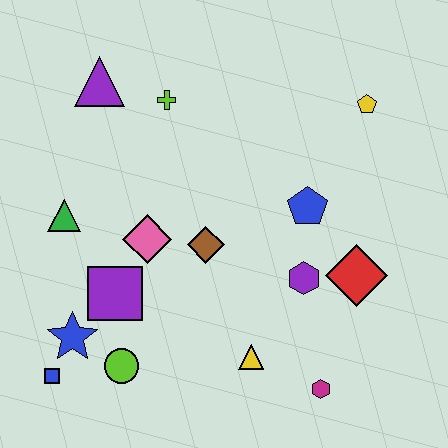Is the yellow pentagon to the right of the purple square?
Yes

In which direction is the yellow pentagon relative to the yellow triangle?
The yellow pentagon is above the yellow triangle.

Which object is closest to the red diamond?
The purple hexagon is closest to the red diamond.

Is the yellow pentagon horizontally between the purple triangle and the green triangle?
No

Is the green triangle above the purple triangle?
No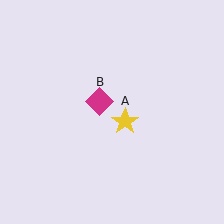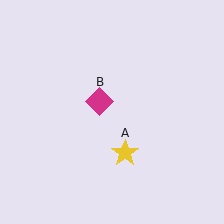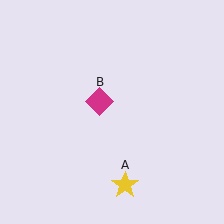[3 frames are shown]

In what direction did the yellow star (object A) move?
The yellow star (object A) moved down.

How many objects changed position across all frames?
1 object changed position: yellow star (object A).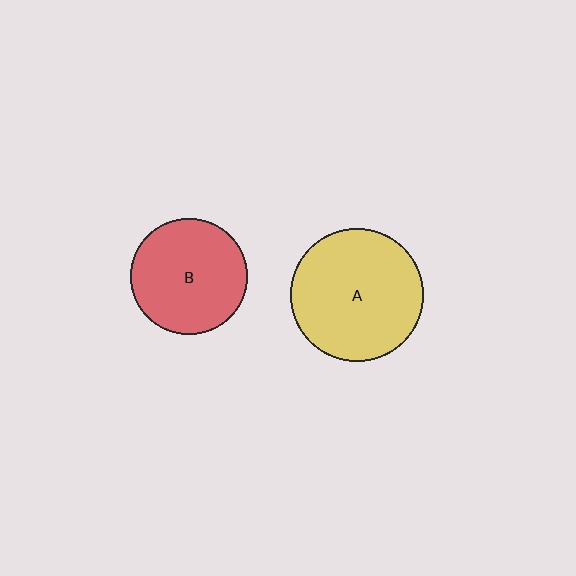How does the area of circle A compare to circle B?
Approximately 1.3 times.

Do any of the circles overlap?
No, none of the circles overlap.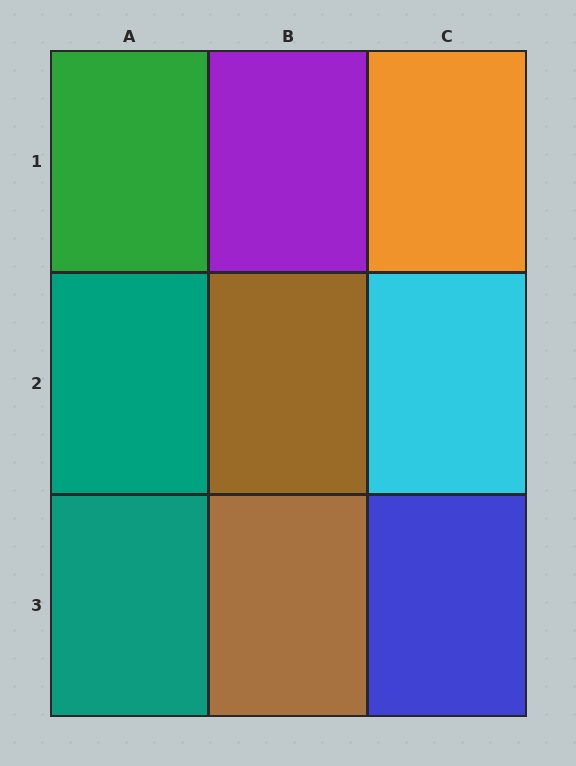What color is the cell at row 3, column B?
Brown.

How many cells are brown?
2 cells are brown.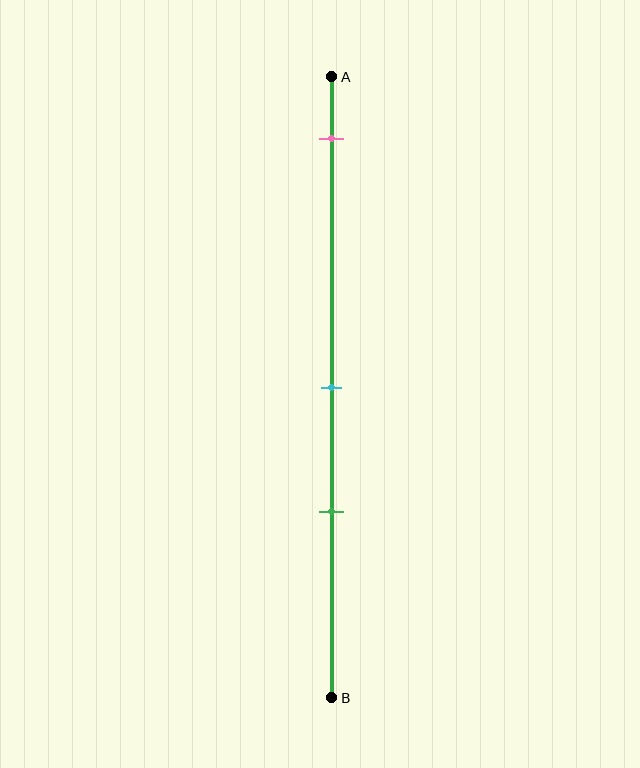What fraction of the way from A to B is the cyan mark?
The cyan mark is approximately 50% (0.5) of the way from A to B.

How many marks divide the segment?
There are 3 marks dividing the segment.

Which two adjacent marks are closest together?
The cyan and green marks are the closest adjacent pair.